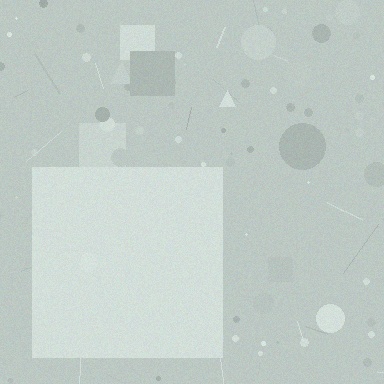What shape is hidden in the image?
A square is hidden in the image.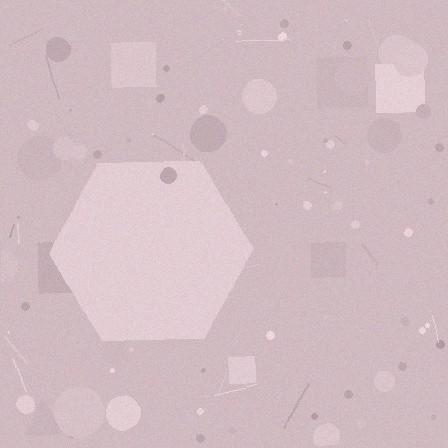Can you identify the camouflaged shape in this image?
The camouflaged shape is a hexagon.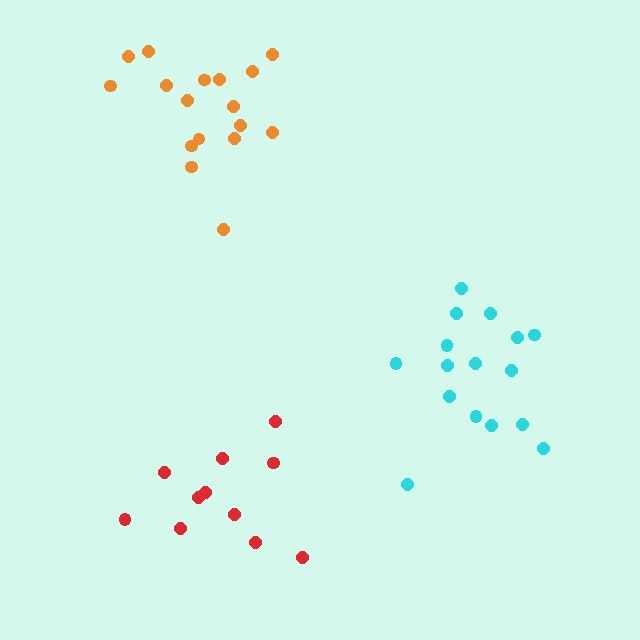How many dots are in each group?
Group 1: 16 dots, Group 2: 17 dots, Group 3: 11 dots (44 total).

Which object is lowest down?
The red cluster is bottommost.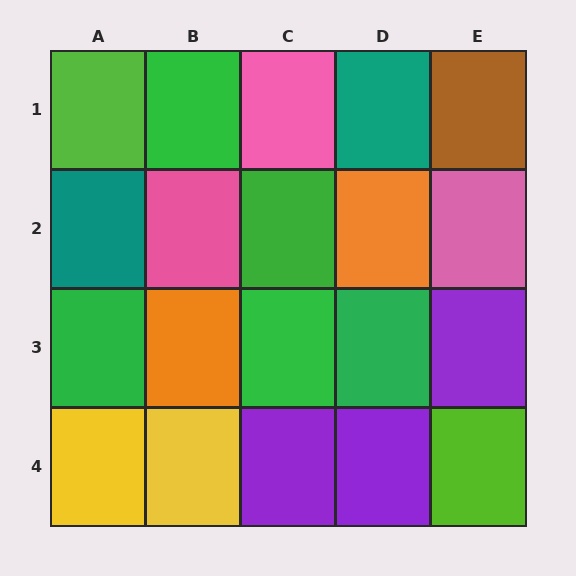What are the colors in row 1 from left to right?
Lime, green, pink, teal, brown.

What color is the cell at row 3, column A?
Green.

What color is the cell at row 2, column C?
Green.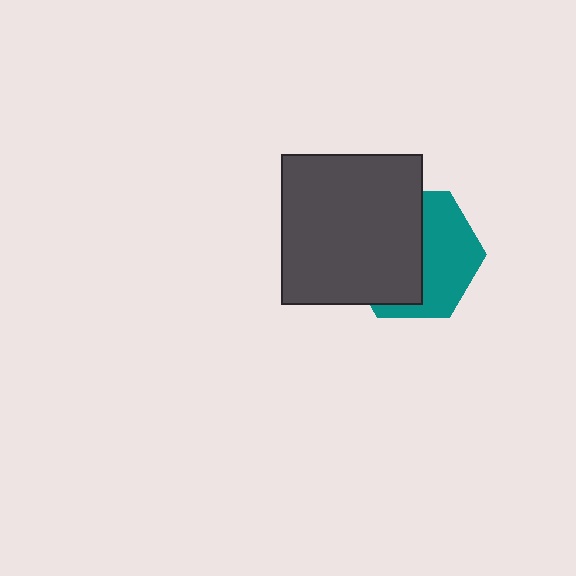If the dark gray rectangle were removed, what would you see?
You would see the complete teal hexagon.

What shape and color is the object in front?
The object in front is a dark gray rectangle.